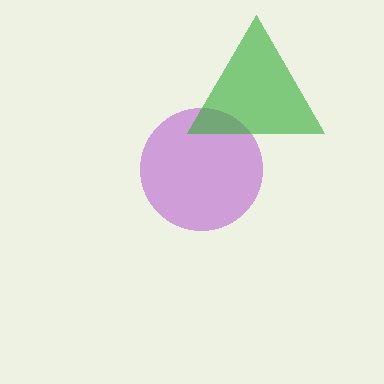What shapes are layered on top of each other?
The layered shapes are: a purple circle, a green triangle.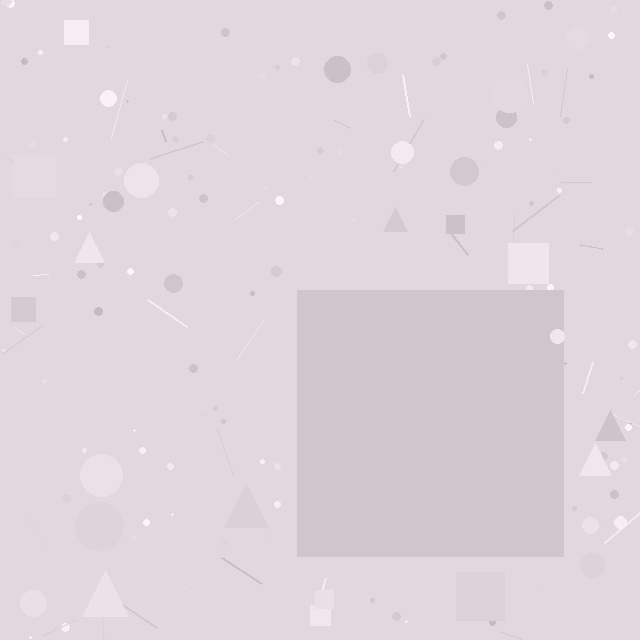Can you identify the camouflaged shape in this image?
The camouflaged shape is a square.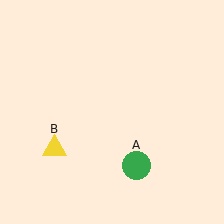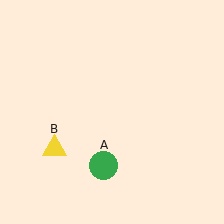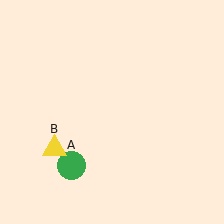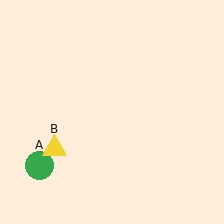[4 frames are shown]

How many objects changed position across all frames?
1 object changed position: green circle (object A).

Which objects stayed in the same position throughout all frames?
Yellow triangle (object B) remained stationary.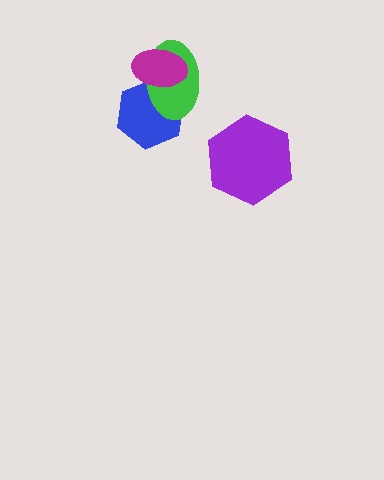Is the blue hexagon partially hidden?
Yes, it is partially covered by another shape.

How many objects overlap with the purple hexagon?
0 objects overlap with the purple hexagon.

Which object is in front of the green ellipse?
The magenta ellipse is in front of the green ellipse.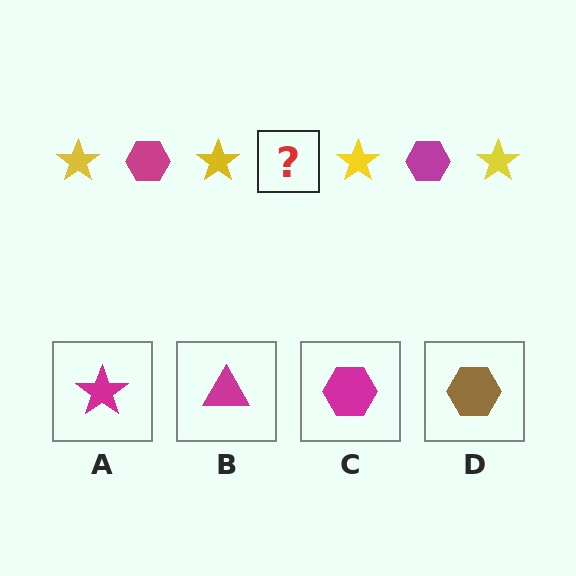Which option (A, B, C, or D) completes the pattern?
C.